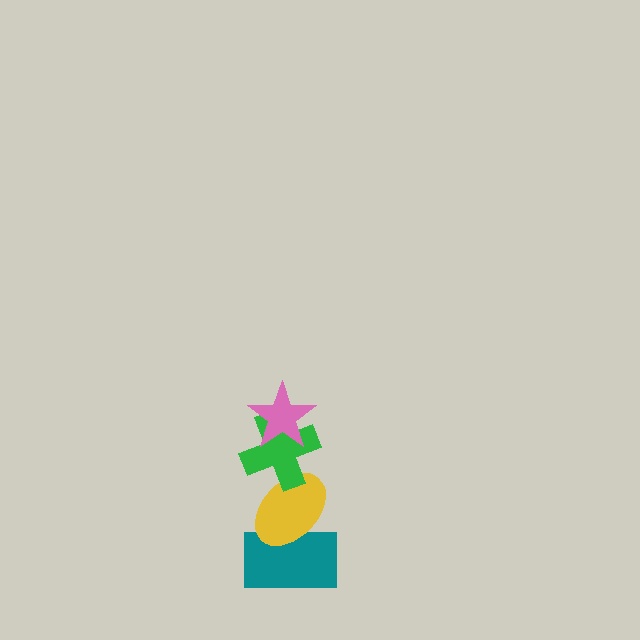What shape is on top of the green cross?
The pink star is on top of the green cross.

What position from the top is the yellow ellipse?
The yellow ellipse is 3rd from the top.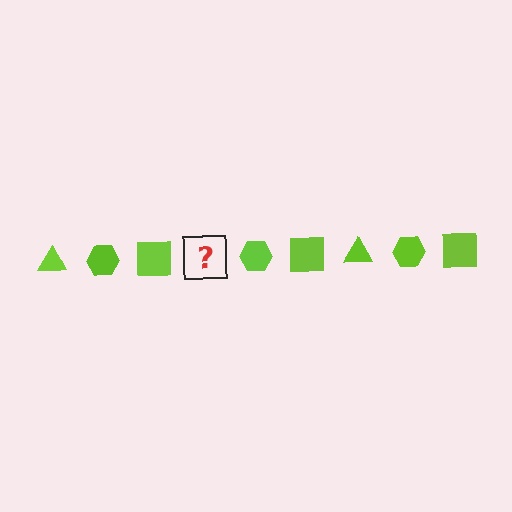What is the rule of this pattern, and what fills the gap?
The rule is that the pattern cycles through triangle, hexagon, square shapes in lime. The gap should be filled with a lime triangle.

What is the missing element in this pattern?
The missing element is a lime triangle.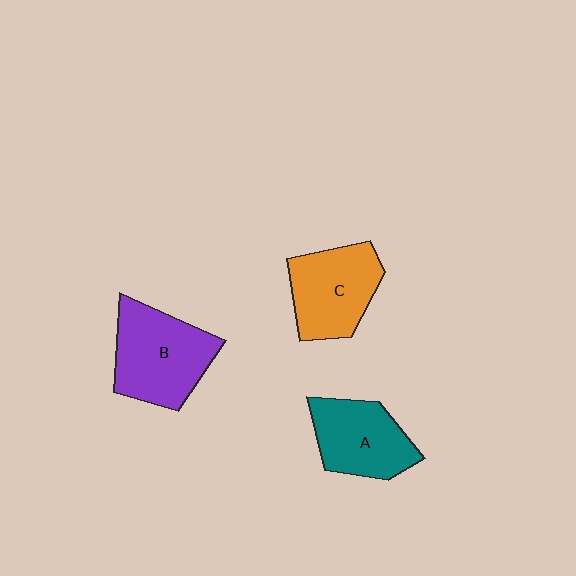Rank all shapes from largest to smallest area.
From largest to smallest: B (purple), C (orange), A (teal).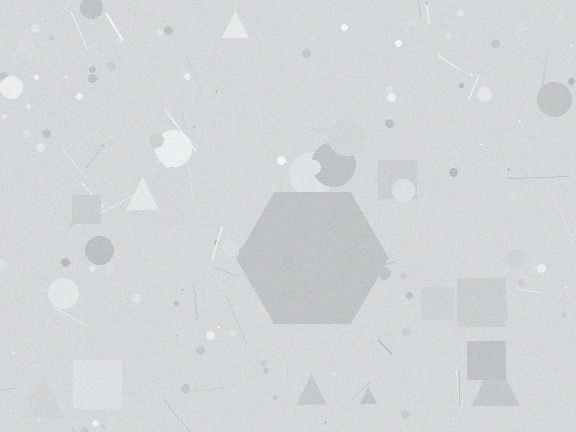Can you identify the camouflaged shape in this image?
The camouflaged shape is a hexagon.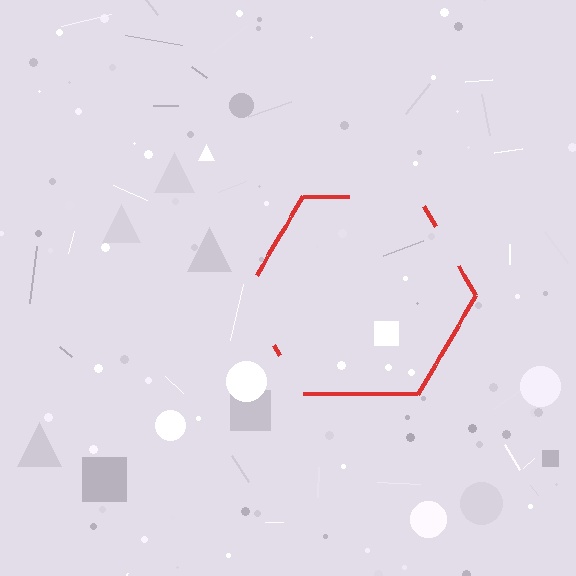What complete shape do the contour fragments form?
The contour fragments form a hexagon.